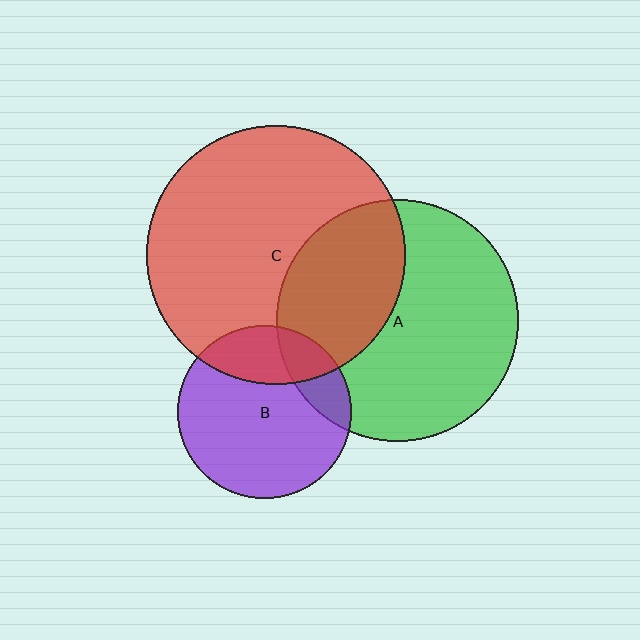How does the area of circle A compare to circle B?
Approximately 1.9 times.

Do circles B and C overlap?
Yes.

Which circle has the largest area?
Circle C (red).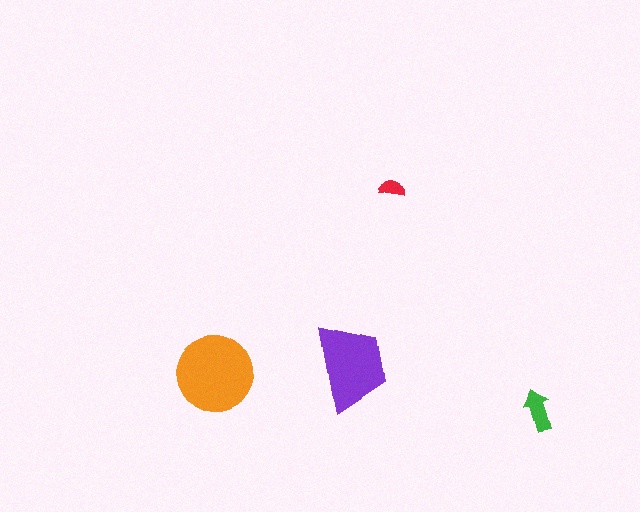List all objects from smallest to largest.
The red semicircle, the green arrow, the purple trapezoid, the orange circle.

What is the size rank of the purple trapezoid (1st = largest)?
2nd.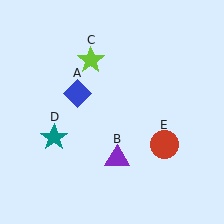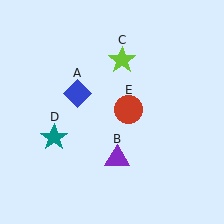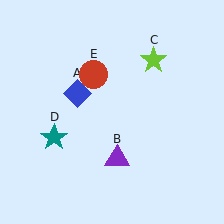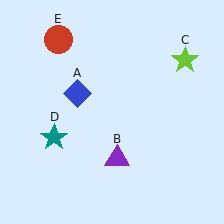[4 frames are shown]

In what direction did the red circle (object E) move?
The red circle (object E) moved up and to the left.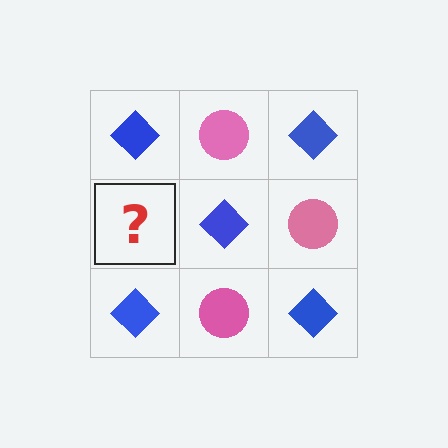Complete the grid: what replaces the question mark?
The question mark should be replaced with a pink circle.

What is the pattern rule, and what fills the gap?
The rule is that it alternates blue diamond and pink circle in a checkerboard pattern. The gap should be filled with a pink circle.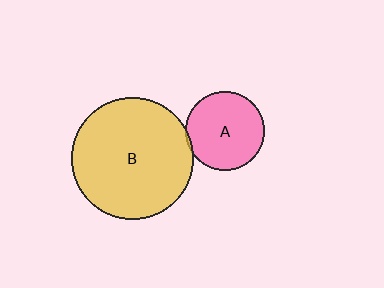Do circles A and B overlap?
Yes.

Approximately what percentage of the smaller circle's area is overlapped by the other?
Approximately 5%.